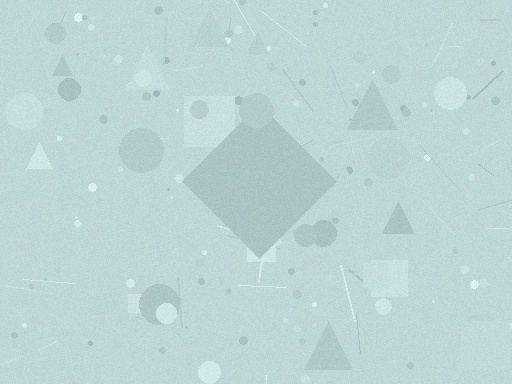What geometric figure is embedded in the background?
A diamond is embedded in the background.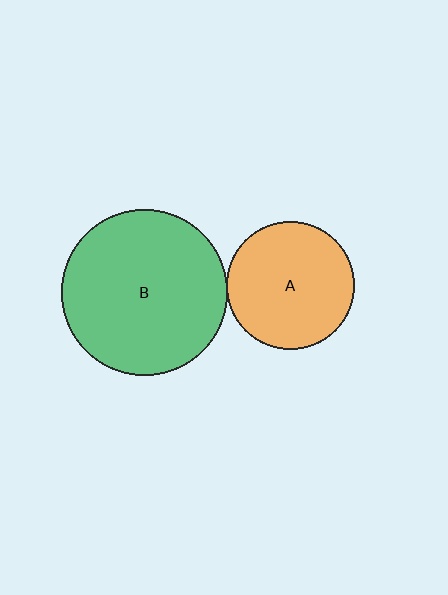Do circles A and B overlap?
Yes.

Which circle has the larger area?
Circle B (green).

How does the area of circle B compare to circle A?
Approximately 1.7 times.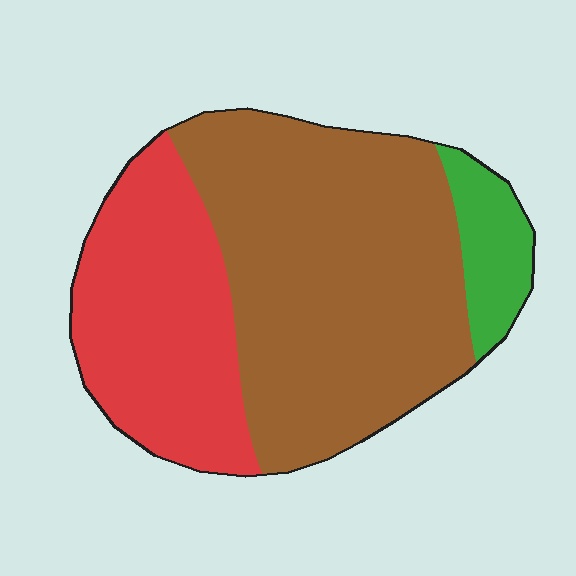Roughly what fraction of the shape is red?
Red covers 33% of the shape.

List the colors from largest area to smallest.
From largest to smallest: brown, red, green.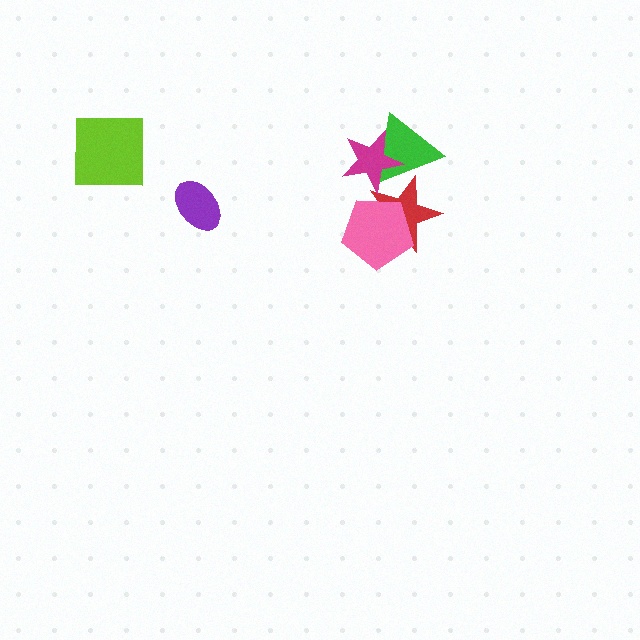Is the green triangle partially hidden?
Yes, it is partially covered by another shape.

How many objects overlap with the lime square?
0 objects overlap with the lime square.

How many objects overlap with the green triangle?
2 objects overlap with the green triangle.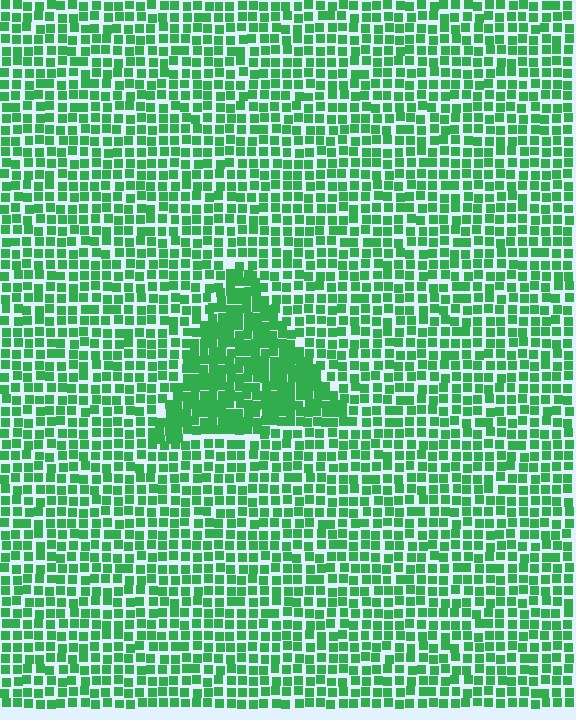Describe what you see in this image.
The image contains small green elements arranged at two different densities. A triangle-shaped region is visible where the elements are more densely packed than the surrounding area.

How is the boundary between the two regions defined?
The boundary is defined by a change in element density (approximately 1.7x ratio). All elements are the same color, size, and shape.